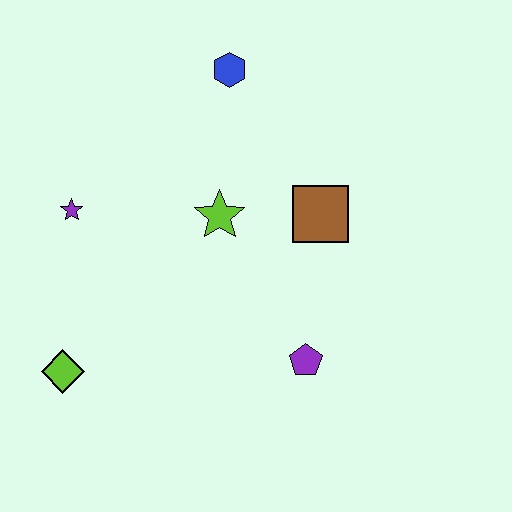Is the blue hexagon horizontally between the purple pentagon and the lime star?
Yes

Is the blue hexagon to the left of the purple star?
No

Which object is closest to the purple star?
The lime star is closest to the purple star.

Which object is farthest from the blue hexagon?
The lime diamond is farthest from the blue hexagon.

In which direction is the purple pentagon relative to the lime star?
The purple pentagon is below the lime star.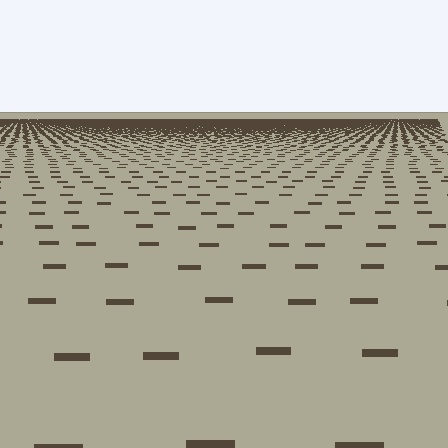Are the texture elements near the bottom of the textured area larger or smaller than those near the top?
Larger. Near the bottom, elements are closer to the viewer and appear at a bigger on-screen size.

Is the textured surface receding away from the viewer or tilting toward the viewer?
The surface is receding away from the viewer. Texture elements get smaller and denser toward the top.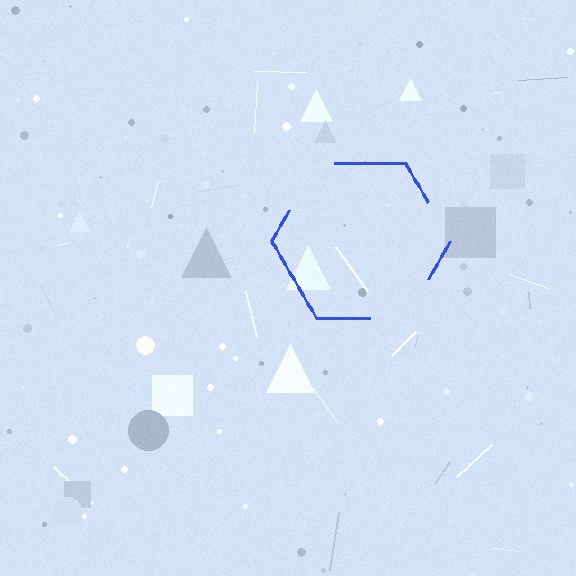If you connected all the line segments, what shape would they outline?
They would outline a hexagon.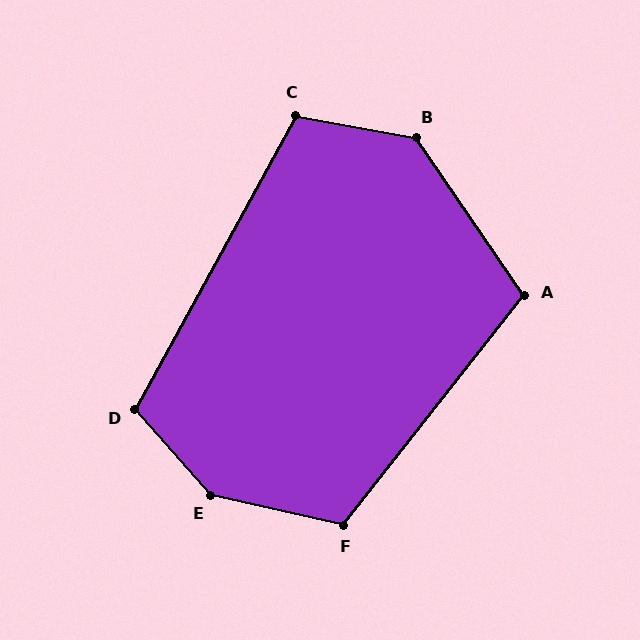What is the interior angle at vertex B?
Approximately 135 degrees (obtuse).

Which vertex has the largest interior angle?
E, at approximately 145 degrees.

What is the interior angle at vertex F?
Approximately 116 degrees (obtuse).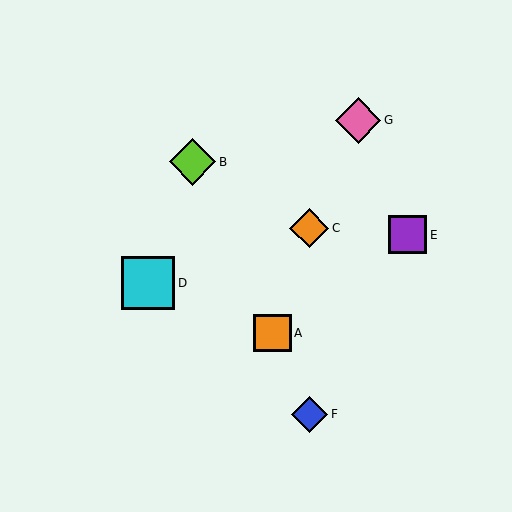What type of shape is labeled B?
Shape B is a lime diamond.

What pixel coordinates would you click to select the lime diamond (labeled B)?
Click at (192, 162) to select the lime diamond B.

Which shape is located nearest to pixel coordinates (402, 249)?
The purple square (labeled E) at (407, 235) is nearest to that location.